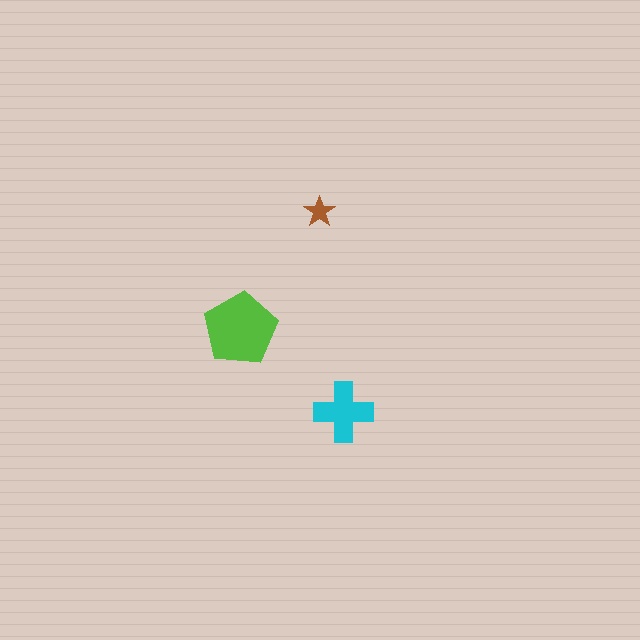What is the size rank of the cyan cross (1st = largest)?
2nd.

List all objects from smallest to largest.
The brown star, the cyan cross, the lime pentagon.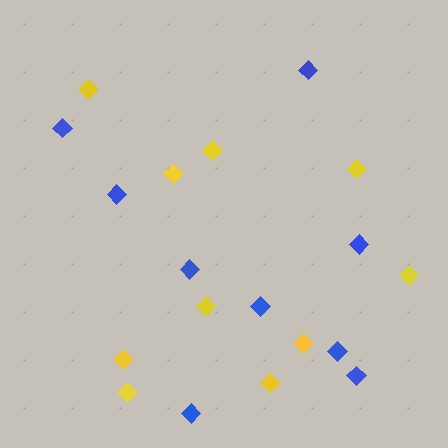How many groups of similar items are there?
There are 2 groups: one group of yellow diamonds (10) and one group of blue diamonds (9).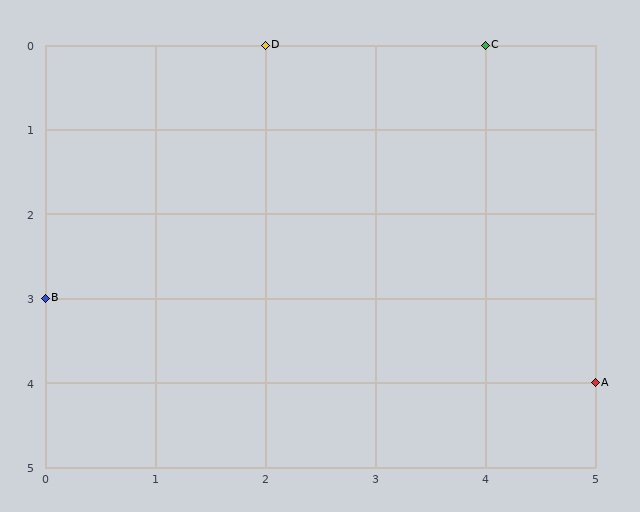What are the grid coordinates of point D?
Point D is at grid coordinates (2, 0).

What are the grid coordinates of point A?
Point A is at grid coordinates (5, 4).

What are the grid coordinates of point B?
Point B is at grid coordinates (0, 3).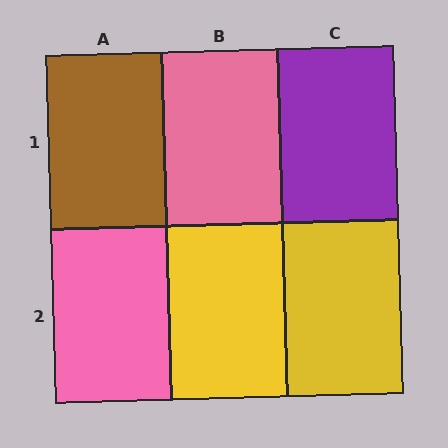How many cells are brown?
1 cell is brown.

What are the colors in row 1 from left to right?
Brown, pink, purple.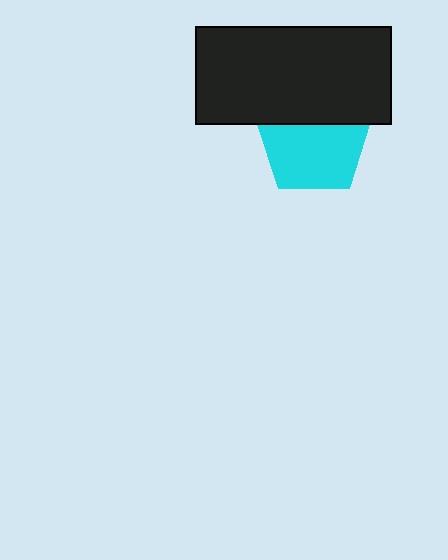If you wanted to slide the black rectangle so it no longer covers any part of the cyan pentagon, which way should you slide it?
Slide it up — that is the most direct way to separate the two shapes.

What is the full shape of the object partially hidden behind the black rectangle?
The partially hidden object is a cyan pentagon.